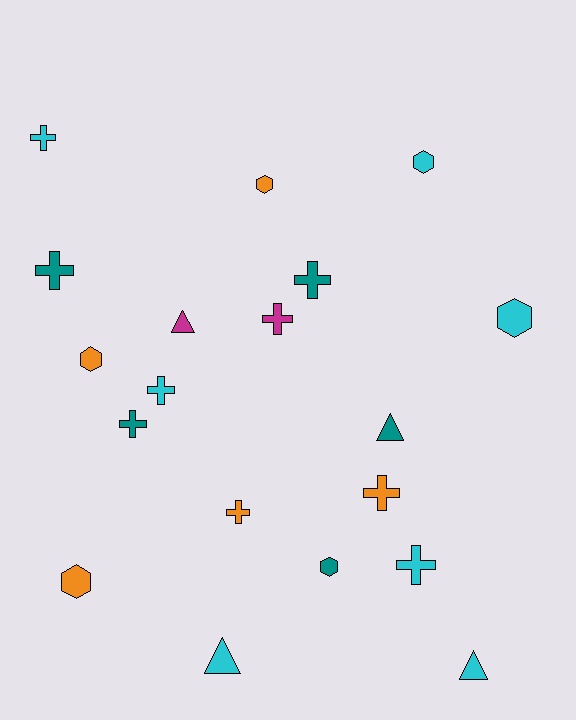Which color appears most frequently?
Cyan, with 7 objects.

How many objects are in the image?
There are 19 objects.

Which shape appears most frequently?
Cross, with 9 objects.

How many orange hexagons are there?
There are 3 orange hexagons.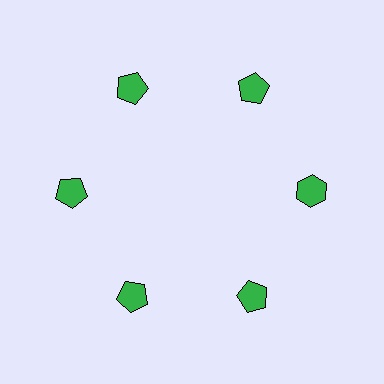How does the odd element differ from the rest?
It has a different shape: hexagon instead of pentagon.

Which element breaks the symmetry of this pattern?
The green hexagon at roughly the 3 o'clock position breaks the symmetry. All other shapes are green pentagons.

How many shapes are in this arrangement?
There are 6 shapes arranged in a ring pattern.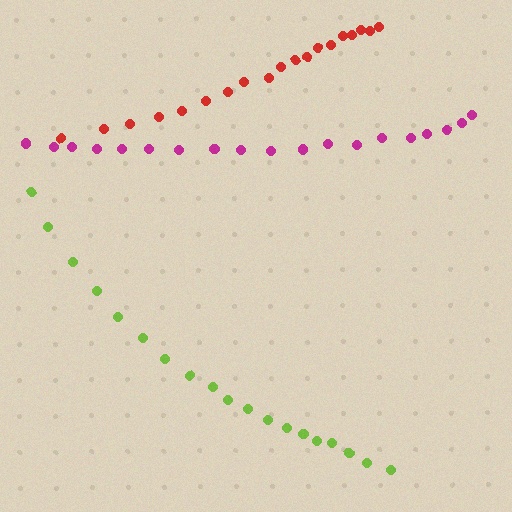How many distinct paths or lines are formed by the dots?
There are 3 distinct paths.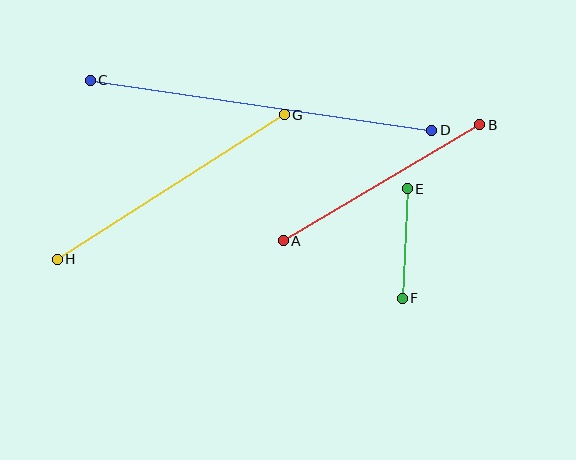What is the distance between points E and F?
The distance is approximately 109 pixels.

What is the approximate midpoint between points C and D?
The midpoint is at approximately (261, 105) pixels.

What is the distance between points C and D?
The distance is approximately 345 pixels.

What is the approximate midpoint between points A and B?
The midpoint is at approximately (381, 183) pixels.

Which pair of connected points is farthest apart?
Points C and D are farthest apart.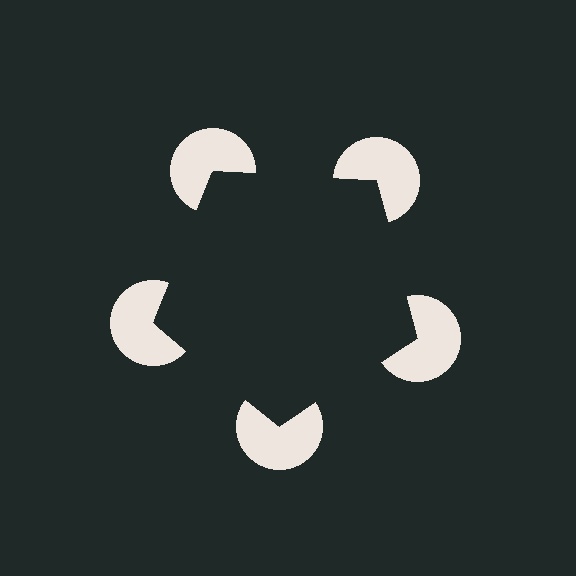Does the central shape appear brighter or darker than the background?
It typically appears slightly darker than the background, even though no actual brightness change is drawn.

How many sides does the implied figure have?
5 sides.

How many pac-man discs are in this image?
There are 5 — one at each vertex of the illusory pentagon.